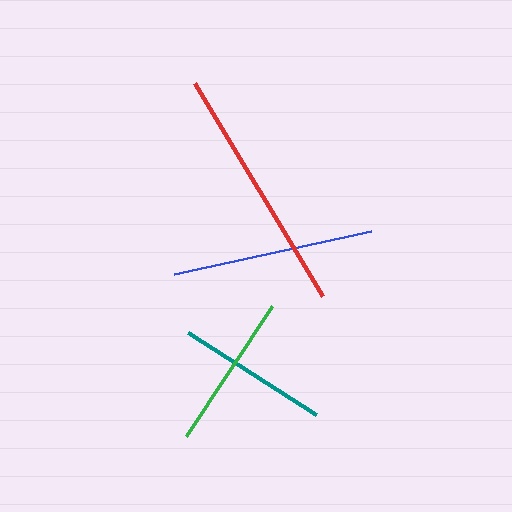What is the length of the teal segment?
The teal segment is approximately 152 pixels long.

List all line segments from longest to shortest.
From longest to shortest: red, blue, green, teal.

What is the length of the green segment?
The green segment is approximately 156 pixels long.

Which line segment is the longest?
The red line is the longest at approximately 249 pixels.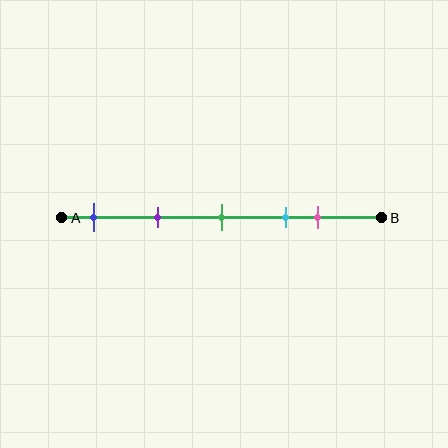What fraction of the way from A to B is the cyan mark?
The cyan mark is approximately 70% (0.7) of the way from A to B.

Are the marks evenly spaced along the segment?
No, the marks are not evenly spaced.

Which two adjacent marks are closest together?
The cyan and pink marks are the closest adjacent pair.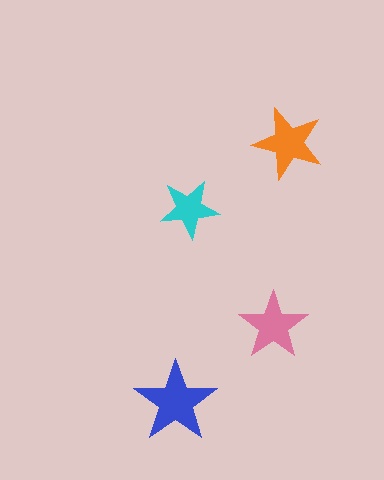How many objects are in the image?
There are 4 objects in the image.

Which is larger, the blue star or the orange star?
The blue one.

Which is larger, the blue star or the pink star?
The blue one.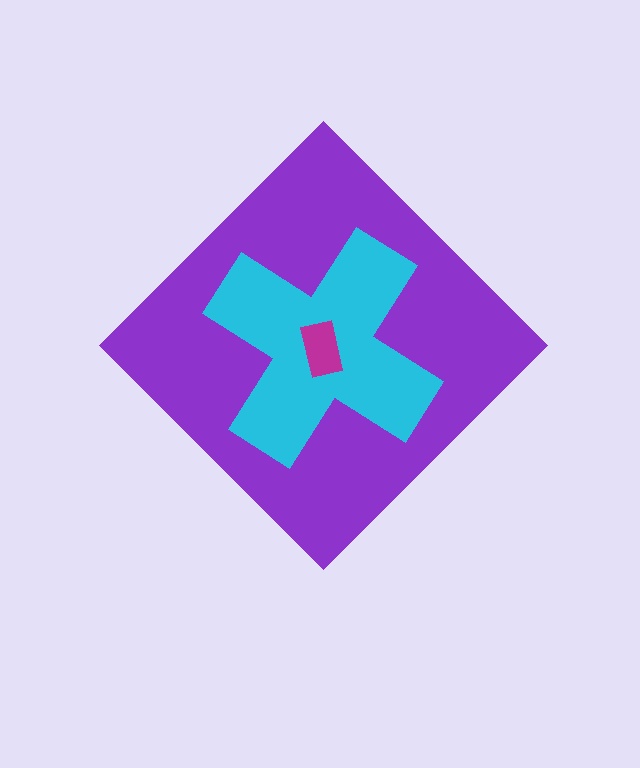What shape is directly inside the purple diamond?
The cyan cross.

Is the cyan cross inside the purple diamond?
Yes.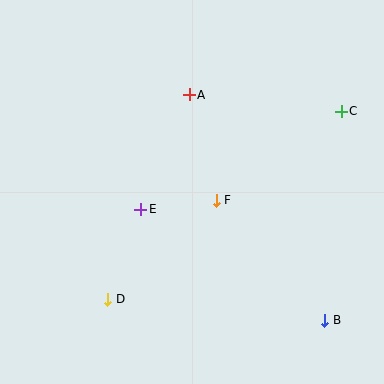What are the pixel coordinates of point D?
Point D is at (108, 299).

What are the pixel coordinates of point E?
Point E is at (140, 209).